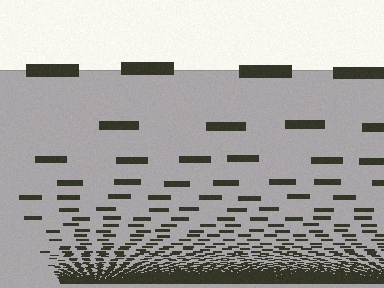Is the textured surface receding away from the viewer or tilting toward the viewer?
The surface appears to tilt toward the viewer. Texture elements get larger and sparser toward the top.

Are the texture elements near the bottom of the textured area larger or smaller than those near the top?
Smaller. The gradient is inverted — elements near the bottom are smaller and denser.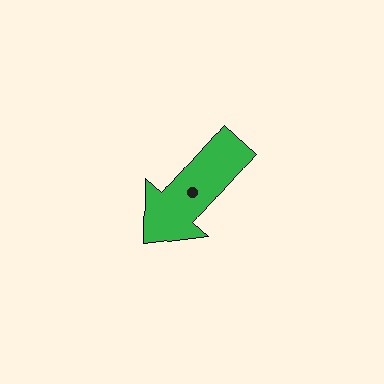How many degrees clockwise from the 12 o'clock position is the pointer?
Approximately 222 degrees.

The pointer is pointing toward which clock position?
Roughly 7 o'clock.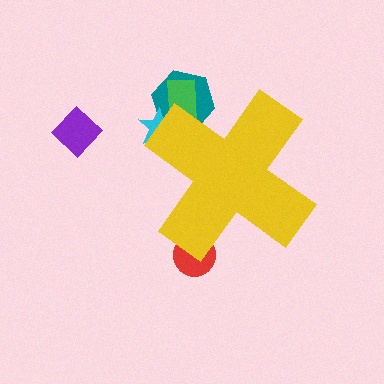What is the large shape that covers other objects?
A yellow cross.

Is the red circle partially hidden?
Yes, the red circle is partially hidden behind the yellow cross.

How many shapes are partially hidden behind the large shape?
4 shapes are partially hidden.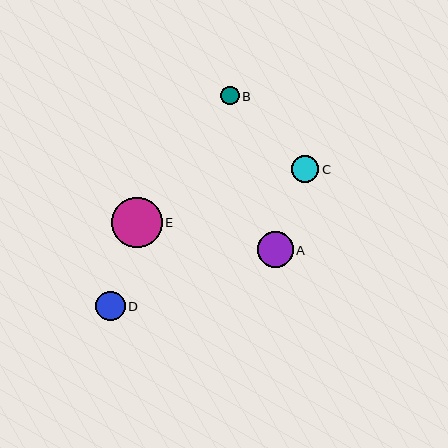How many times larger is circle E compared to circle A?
Circle E is approximately 1.4 times the size of circle A.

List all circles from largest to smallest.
From largest to smallest: E, A, D, C, B.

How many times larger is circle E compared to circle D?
Circle E is approximately 1.7 times the size of circle D.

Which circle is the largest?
Circle E is the largest with a size of approximately 50 pixels.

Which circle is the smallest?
Circle B is the smallest with a size of approximately 18 pixels.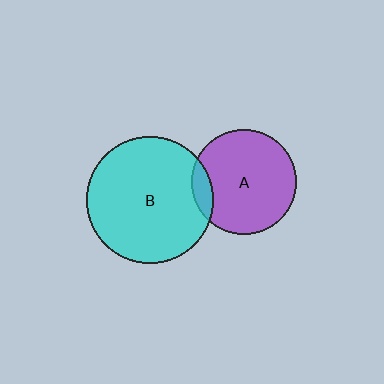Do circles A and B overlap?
Yes.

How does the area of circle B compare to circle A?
Approximately 1.4 times.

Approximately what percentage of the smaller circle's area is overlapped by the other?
Approximately 10%.